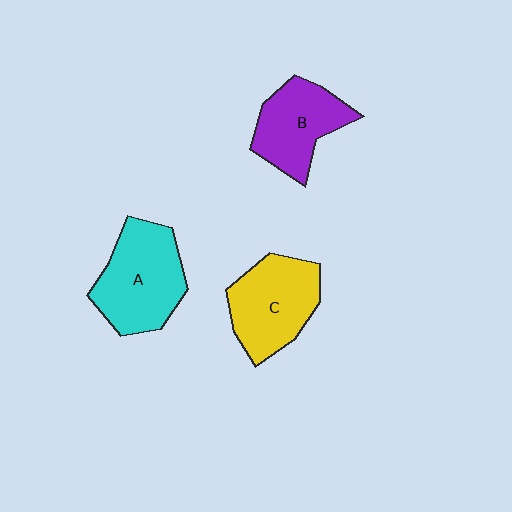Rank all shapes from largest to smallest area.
From largest to smallest: A (cyan), C (yellow), B (purple).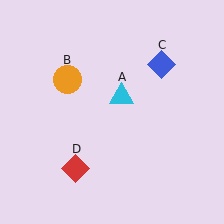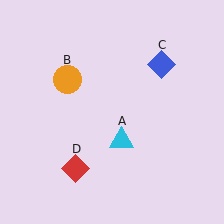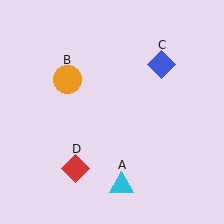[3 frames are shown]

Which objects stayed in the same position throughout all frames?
Orange circle (object B) and blue diamond (object C) and red diamond (object D) remained stationary.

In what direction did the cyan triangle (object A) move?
The cyan triangle (object A) moved down.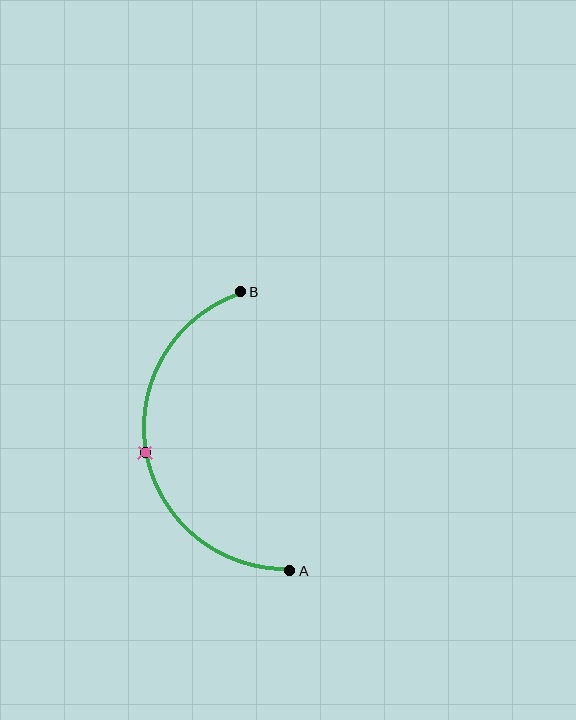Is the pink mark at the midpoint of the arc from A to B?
Yes. The pink mark lies on the arc at equal arc-length from both A and B — it is the arc midpoint.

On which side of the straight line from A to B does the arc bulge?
The arc bulges to the left of the straight line connecting A and B.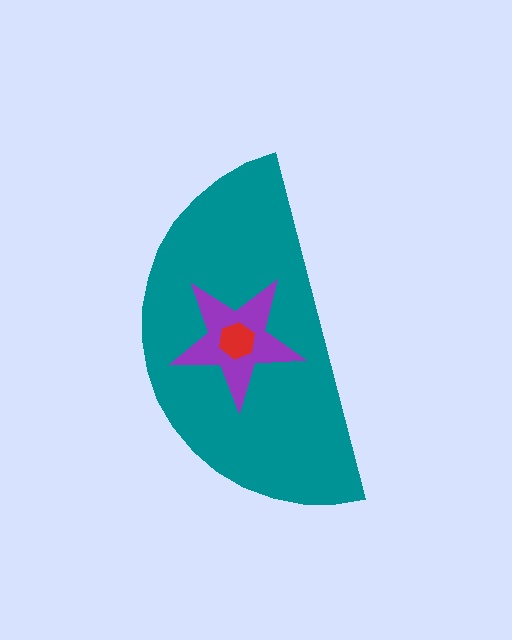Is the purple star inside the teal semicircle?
Yes.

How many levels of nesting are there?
3.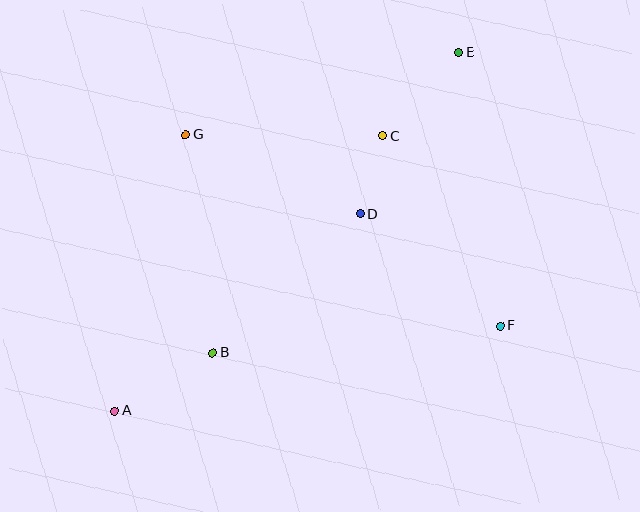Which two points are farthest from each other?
Points A and E are farthest from each other.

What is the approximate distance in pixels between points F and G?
The distance between F and G is approximately 368 pixels.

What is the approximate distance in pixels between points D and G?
The distance between D and G is approximately 192 pixels.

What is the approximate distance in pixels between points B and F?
The distance between B and F is approximately 289 pixels.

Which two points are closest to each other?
Points C and D are closest to each other.